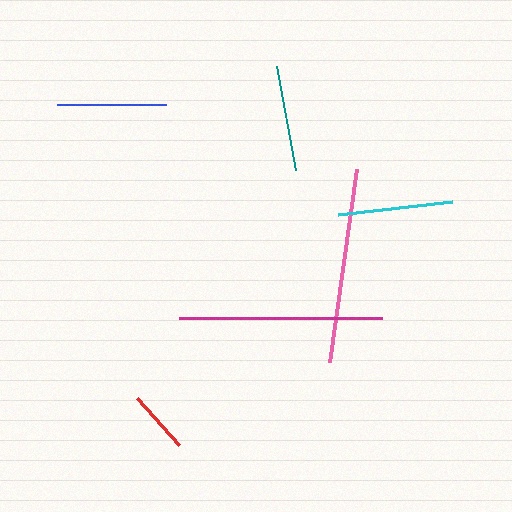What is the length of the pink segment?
The pink segment is approximately 195 pixels long.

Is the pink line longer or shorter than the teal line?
The pink line is longer than the teal line.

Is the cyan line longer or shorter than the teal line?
The cyan line is longer than the teal line.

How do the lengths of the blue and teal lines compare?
The blue and teal lines are approximately the same length.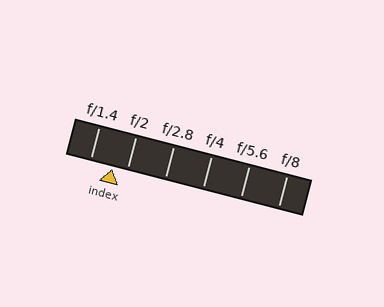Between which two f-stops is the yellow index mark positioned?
The index mark is between f/1.4 and f/2.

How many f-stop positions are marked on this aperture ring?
There are 6 f-stop positions marked.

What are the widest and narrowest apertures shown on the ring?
The widest aperture shown is f/1.4 and the narrowest is f/8.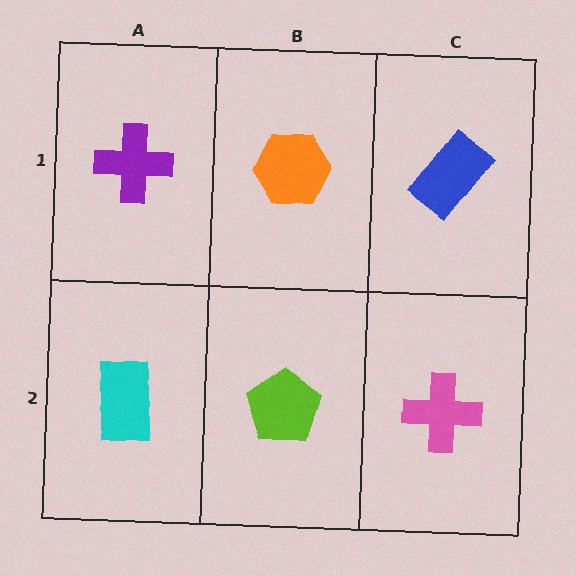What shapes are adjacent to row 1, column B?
A lime pentagon (row 2, column B), a purple cross (row 1, column A), a blue rectangle (row 1, column C).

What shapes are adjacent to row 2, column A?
A purple cross (row 1, column A), a lime pentagon (row 2, column B).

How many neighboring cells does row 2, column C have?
2.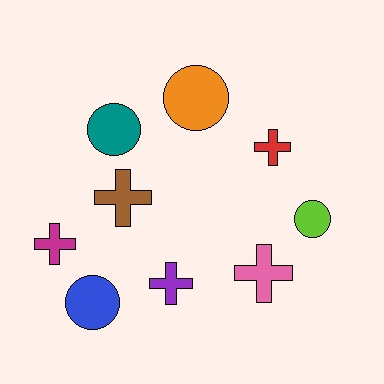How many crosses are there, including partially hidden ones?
There are 5 crosses.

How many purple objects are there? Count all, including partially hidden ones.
There is 1 purple object.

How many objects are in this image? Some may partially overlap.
There are 9 objects.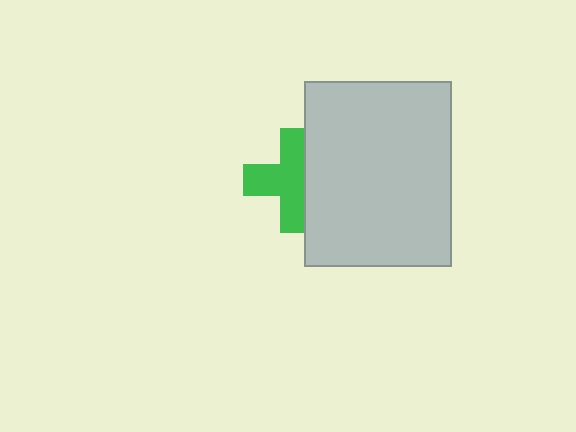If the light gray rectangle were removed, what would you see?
You would see the complete green cross.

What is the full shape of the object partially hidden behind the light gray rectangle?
The partially hidden object is a green cross.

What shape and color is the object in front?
The object in front is a light gray rectangle.